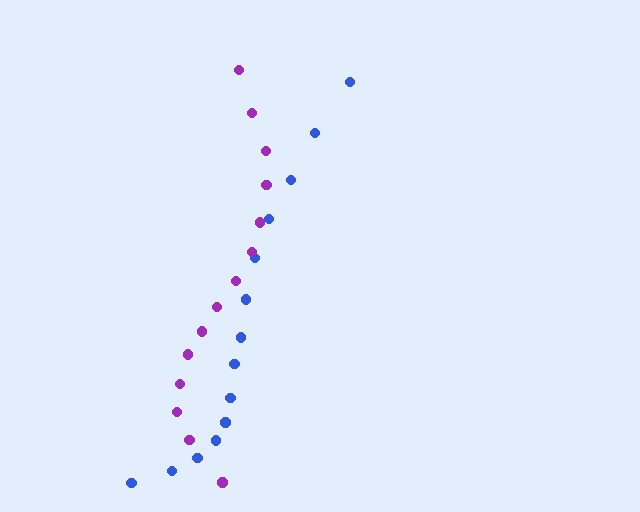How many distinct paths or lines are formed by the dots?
There are 2 distinct paths.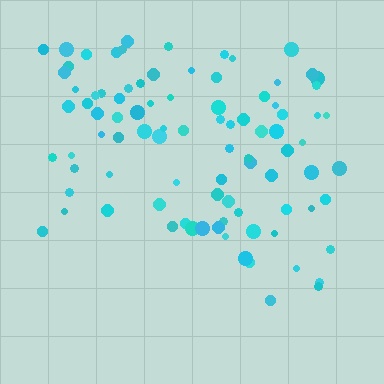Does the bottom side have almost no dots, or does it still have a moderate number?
Still a moderate number, just noticeably fewer than the top.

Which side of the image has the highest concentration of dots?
The top.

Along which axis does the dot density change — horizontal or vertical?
Vertical.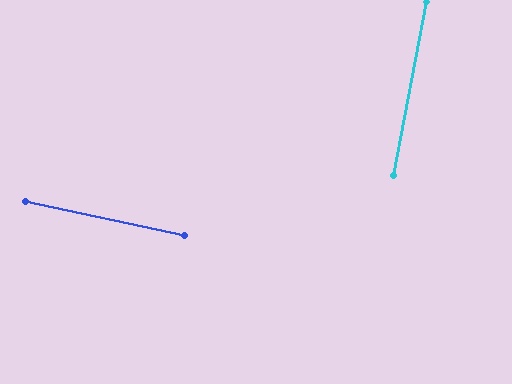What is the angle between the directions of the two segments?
Approximately 89 degrees.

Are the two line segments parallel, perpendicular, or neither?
Perpendicular — they meet at approximately 89°.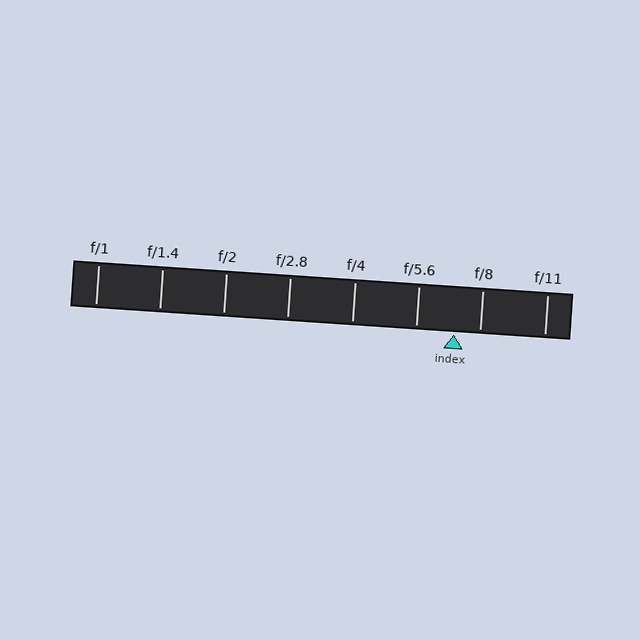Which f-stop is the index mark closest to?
The index mark is closest to f/8.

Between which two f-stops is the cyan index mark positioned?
The index mark is between f/5.6 and f/8.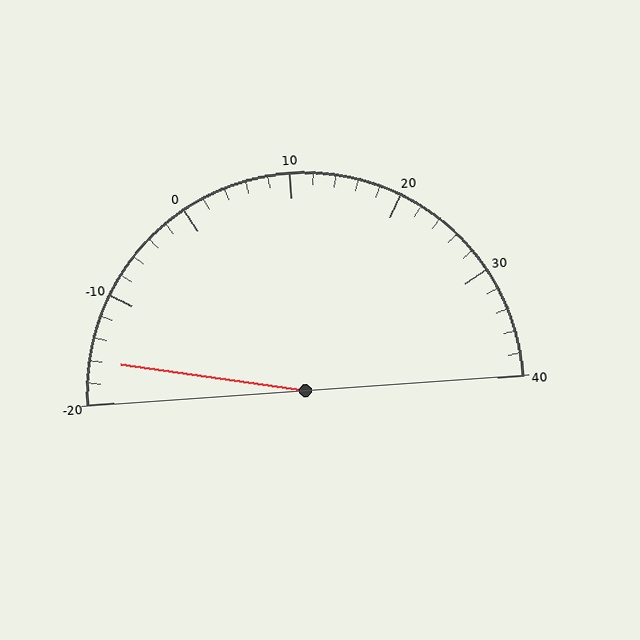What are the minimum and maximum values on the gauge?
The gauge ranges from -20 to 40.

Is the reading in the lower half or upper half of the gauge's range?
The reading is in the lower half of the range (-20 to 40).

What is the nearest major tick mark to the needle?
The nearest major tick mark is -20.